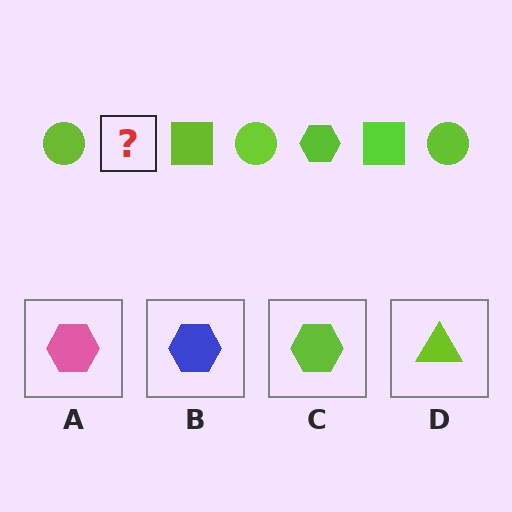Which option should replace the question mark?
Option C.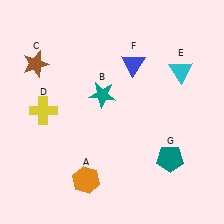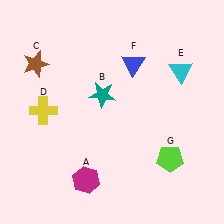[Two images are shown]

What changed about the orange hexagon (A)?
In Image 1, A is orange. In Image 2, it changed to magenta.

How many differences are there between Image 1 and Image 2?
There are 2 differences between the two images.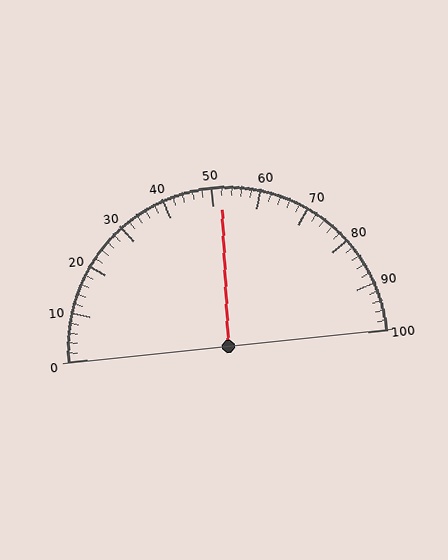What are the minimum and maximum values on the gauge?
The gauge ranges from 0 to 100.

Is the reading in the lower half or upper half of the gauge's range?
The reading is in the upper half of the range (0 to 100).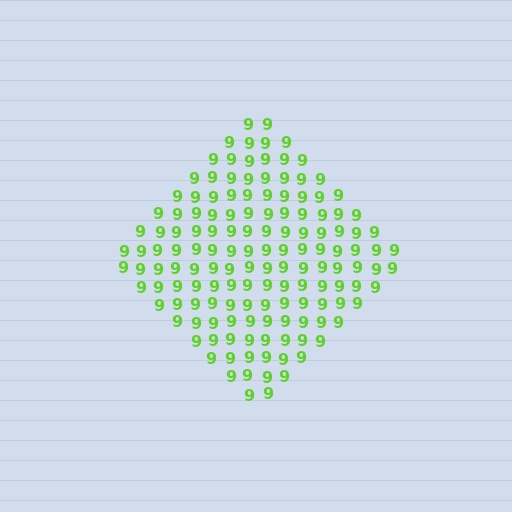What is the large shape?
The large shape is a diamond.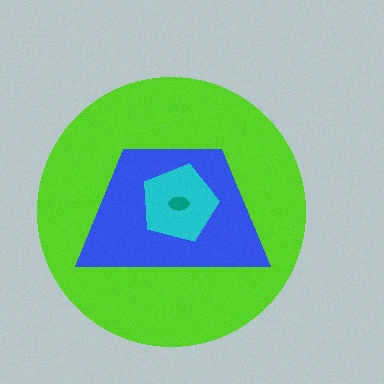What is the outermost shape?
The lime circle.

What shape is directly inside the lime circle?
The blue trapezoid.